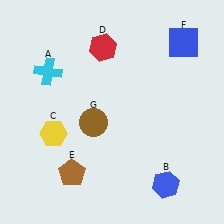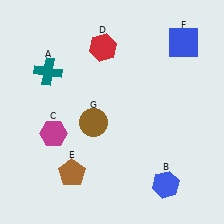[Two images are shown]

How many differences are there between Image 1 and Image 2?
There are 2 differences between the two images.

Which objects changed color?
A changed from cyan to teal. C changed from yellow to magenta.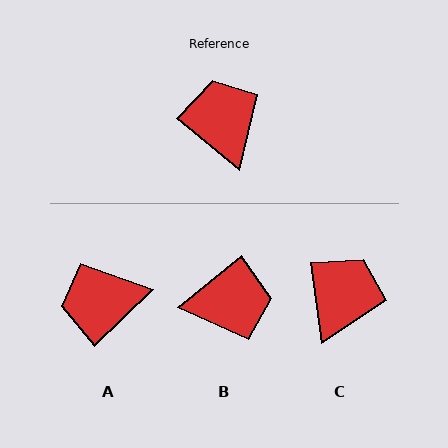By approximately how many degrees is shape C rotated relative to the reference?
Approximately 43 degrees clockwise.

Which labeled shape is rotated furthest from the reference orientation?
B, about 101 degrees away.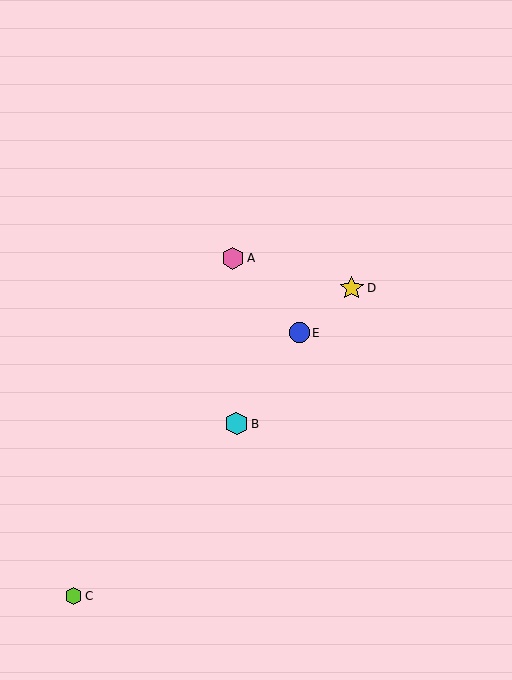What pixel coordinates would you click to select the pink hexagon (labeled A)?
Click at (233, 258) to select the pink hexagon A.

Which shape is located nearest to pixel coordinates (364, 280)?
The yellow star (labeled D) at (352, 288) is nearest to that location.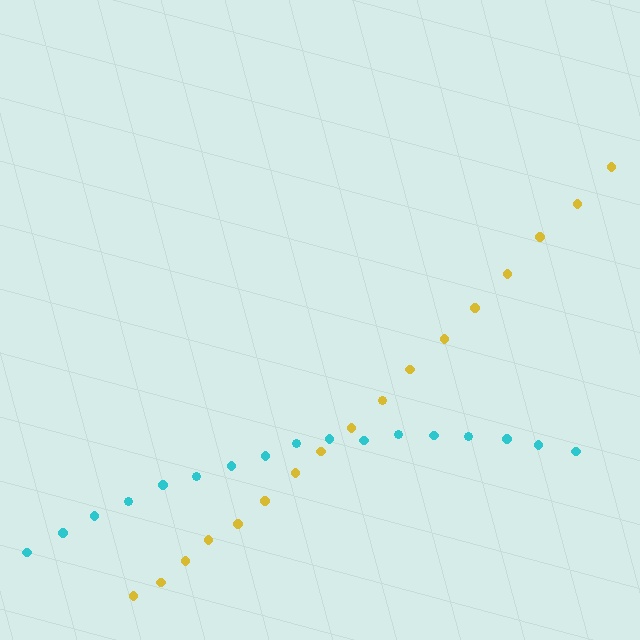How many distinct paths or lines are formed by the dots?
There are 2 distinct paths.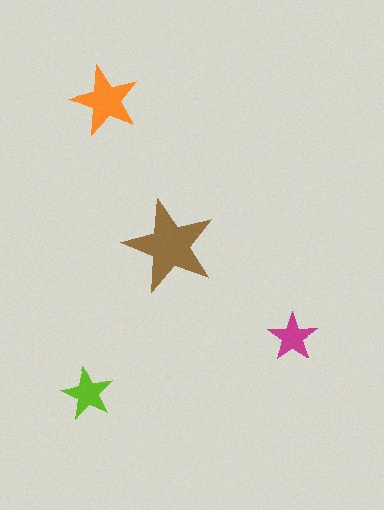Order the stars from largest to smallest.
the brown one, the orange one, the lime one, the magenta one.